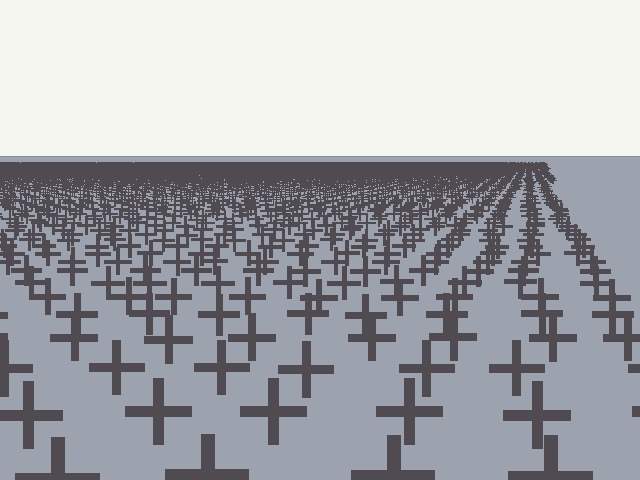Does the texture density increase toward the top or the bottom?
Density increases toward the top.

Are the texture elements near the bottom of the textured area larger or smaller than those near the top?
Larger. Near the bottom, elements are closer to the viewer and appear at a bigger on-screen size.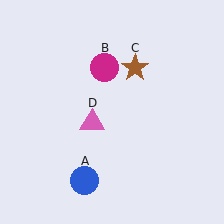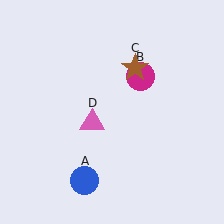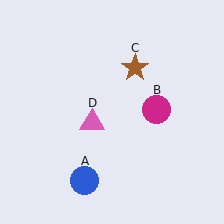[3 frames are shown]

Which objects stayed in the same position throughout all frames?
Blue circle (object A) and brown star (object C) and pink triangle (object D) remained stationary.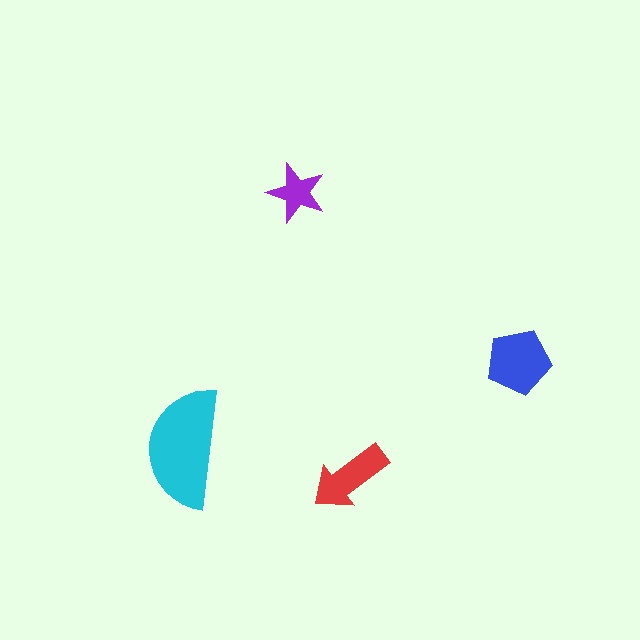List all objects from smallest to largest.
The purple star, the red arrow, the blue pentagon, the cyan semicircle.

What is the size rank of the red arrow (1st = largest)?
3rd.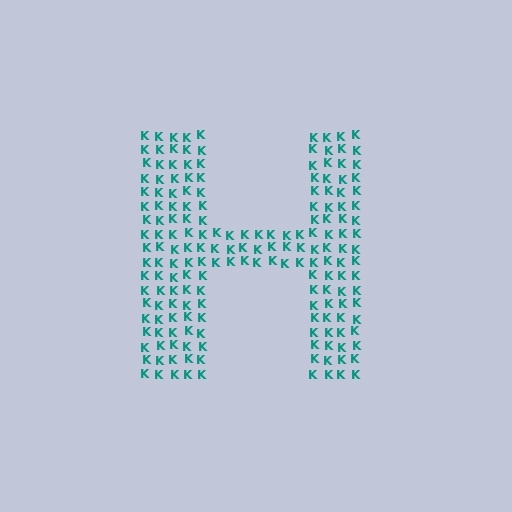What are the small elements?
The small elements are letter K's.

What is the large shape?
The large shape is the letter H.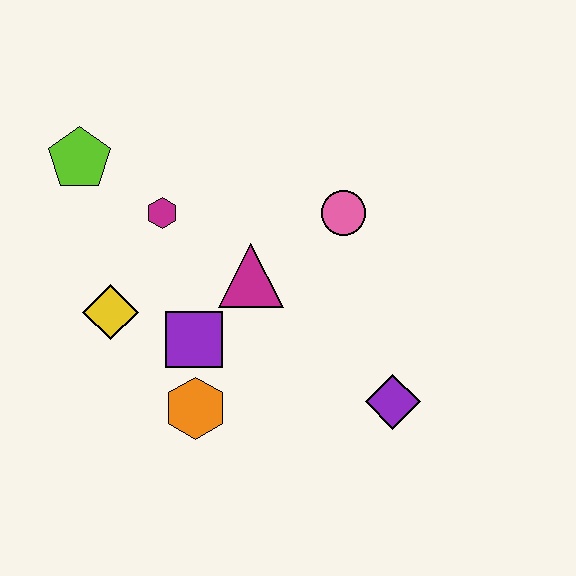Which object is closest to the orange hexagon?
The purple square is closest to the orange hexagon.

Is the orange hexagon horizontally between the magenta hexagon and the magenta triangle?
Yes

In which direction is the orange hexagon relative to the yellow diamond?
The orange hexagon is below the yellow diamond.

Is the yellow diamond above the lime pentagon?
No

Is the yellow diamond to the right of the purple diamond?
No